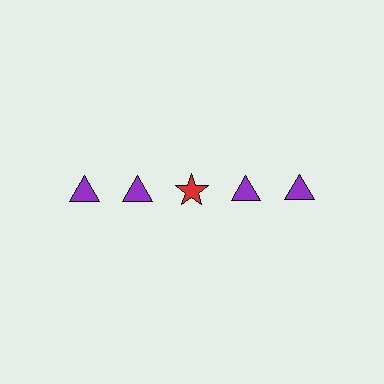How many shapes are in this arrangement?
There are 5 shapes arranged in a grid pattern.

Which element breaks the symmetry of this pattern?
The red star in the top row, center column breaks the symmetry. All other shapes are purple triangles.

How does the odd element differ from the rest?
It differs in both color (red instead of purple) and shape (star instead of triangle).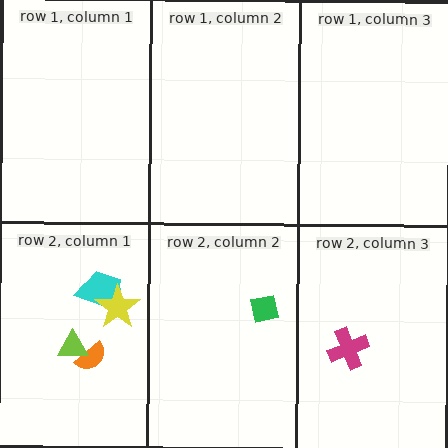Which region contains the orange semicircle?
The row 2, column 1 region.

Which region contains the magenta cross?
The row 2, column 3 region.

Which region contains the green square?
The row 2, column 2 region.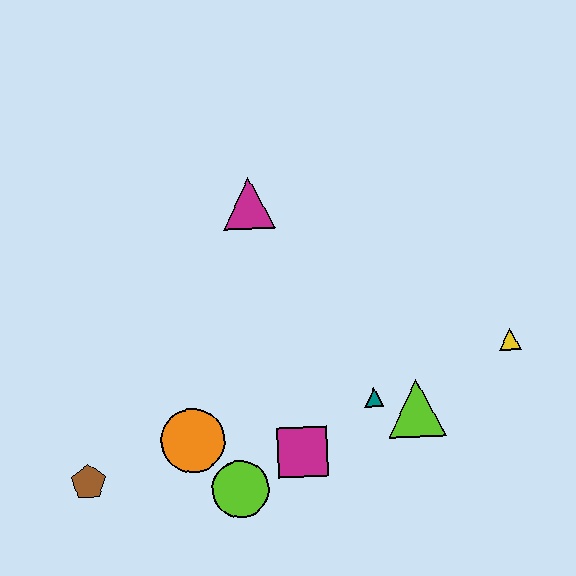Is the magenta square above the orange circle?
No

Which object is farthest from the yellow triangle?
The brown pentagon is farthest from the yellow triangle.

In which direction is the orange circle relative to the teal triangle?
The orange circle is to the left of the teal triangle.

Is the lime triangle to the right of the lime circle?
Yes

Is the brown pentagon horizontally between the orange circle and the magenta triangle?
No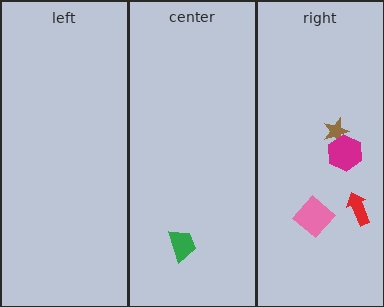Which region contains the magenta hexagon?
The right region.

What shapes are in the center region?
The green trapezoid.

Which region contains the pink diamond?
The right region.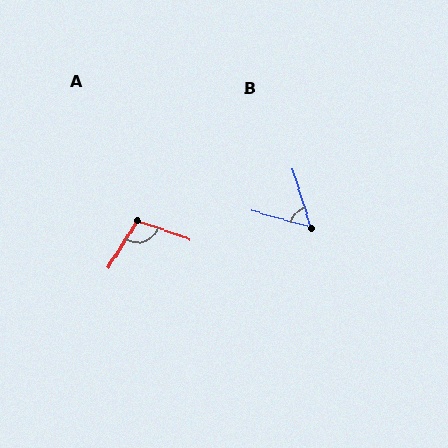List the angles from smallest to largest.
B (57°), A (103°).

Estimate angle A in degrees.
Approximately 103 degrees.